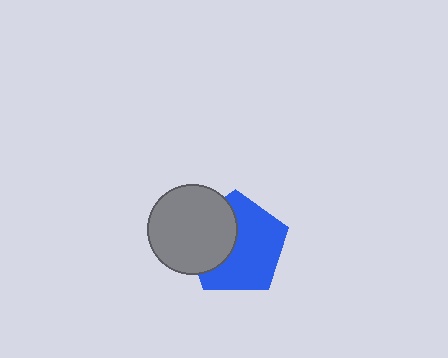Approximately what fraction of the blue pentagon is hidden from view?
Roughly 37% of the blue pentagon is hidden behind the gray circle.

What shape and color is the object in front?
The object in front is a gray circle.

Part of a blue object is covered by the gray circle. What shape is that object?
It is a pentagon.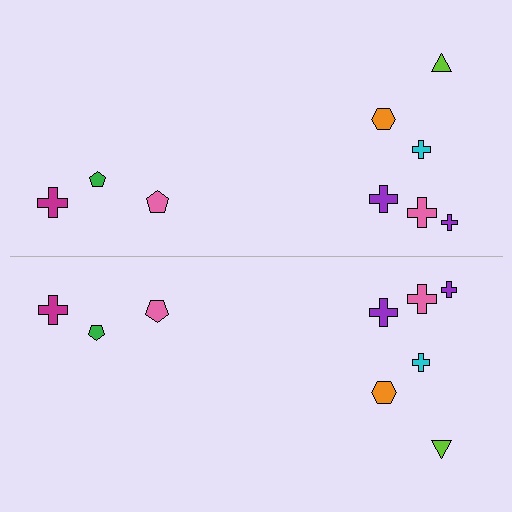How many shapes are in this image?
There are 18 shapes in this image.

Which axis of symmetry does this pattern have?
The pattern has a horizontal axis of symmetry running through the center of the image.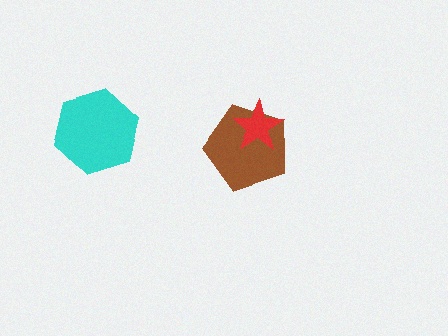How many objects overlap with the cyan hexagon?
0 objects overlap with the cyan hexagon.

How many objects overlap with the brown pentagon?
1 object overlaps with the brown pentagon.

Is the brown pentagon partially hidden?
Yes, it is partially covered by another shape.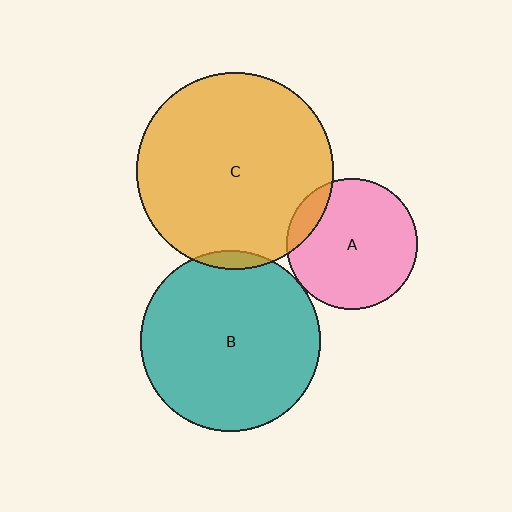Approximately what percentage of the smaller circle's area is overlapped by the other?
Approximately 5%.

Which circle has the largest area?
Circle C (orange).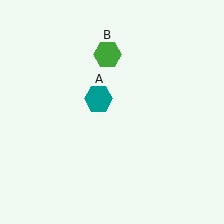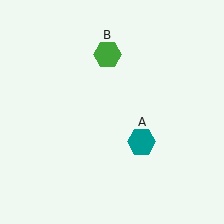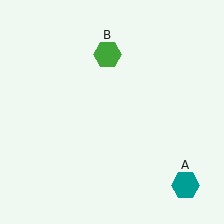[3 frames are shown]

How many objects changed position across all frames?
1 object changed position: teal hexagon (object A).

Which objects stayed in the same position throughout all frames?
Green hexagon (object B) remained stationary.